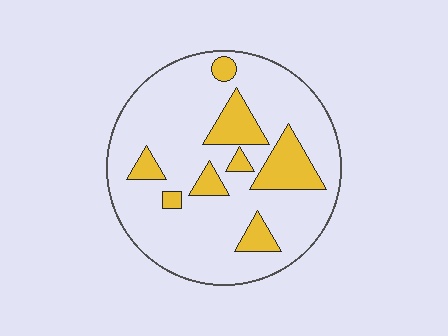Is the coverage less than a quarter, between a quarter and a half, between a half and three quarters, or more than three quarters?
Less than a quarter.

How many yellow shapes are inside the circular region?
8.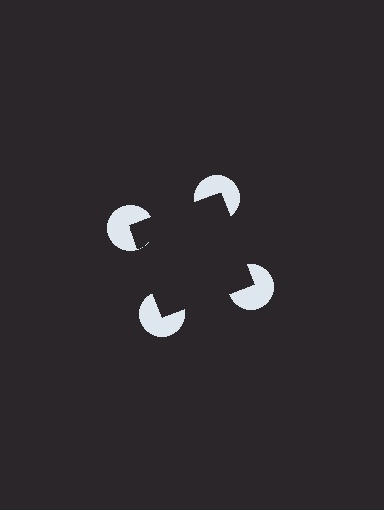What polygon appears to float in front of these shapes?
An illusory square — its edges are inferred from the aligned wedge cuts in the pac-man discs, not physically drawn.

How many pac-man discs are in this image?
There are 4 — one at each vertex of the illusory square.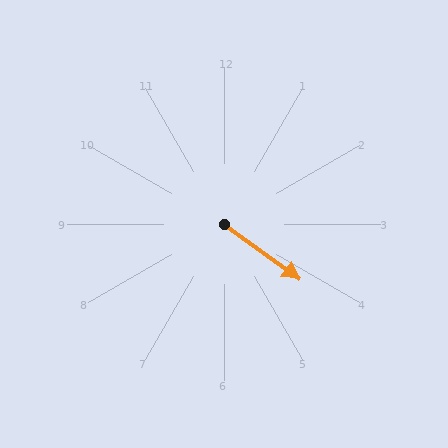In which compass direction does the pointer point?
Southeast.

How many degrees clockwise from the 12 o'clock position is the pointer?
Approximately 126 degrees.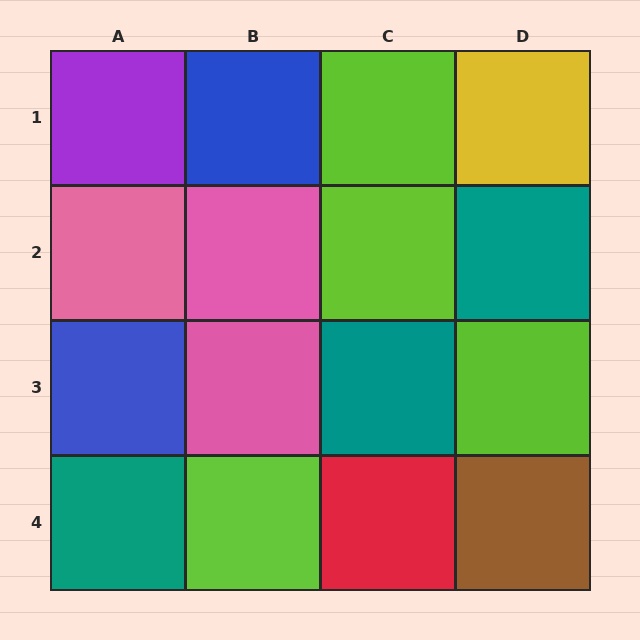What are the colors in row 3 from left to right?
Blue, pink, teal, lime.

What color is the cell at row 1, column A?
Purple.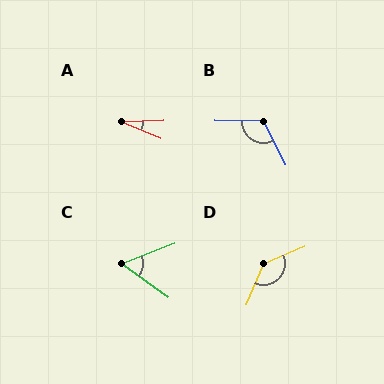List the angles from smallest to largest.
A (25°), C (57°), B (117°), D (135°).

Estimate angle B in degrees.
Approximately 117 degrees.